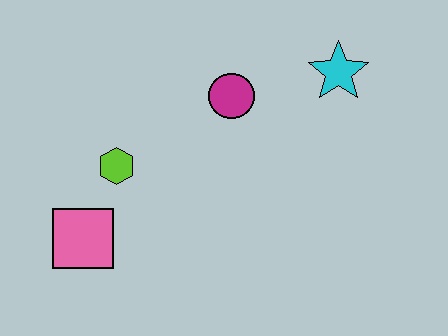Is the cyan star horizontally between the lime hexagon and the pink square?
No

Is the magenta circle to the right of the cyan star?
No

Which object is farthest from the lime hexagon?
The cyan star is farthest from the lime hexagon.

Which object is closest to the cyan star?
The magenta circle is closest to the cyan star.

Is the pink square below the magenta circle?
Yes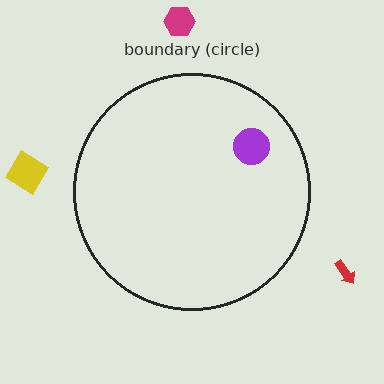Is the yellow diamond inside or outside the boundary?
Outside.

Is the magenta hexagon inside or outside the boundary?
Outside.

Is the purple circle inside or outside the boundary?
Inside.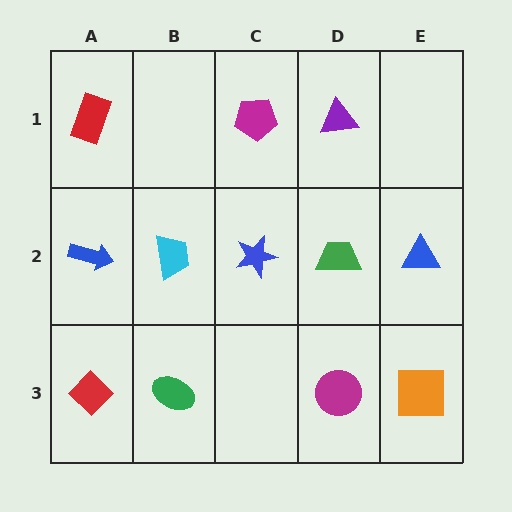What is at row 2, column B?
A cyan trapezoid.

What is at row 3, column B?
A green ellipse.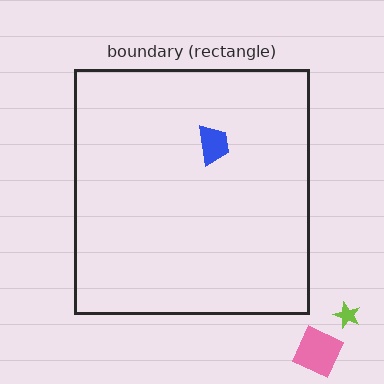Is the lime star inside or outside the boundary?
Outside.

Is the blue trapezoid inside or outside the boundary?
Inside.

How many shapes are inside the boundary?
1 inside, 2 outside.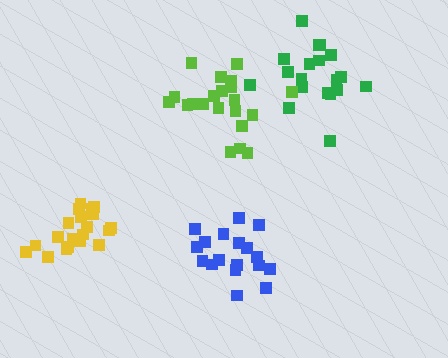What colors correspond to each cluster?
The clusters are colored: green, yellow, blue, lime.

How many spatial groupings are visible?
There are 4 spatial groupings.